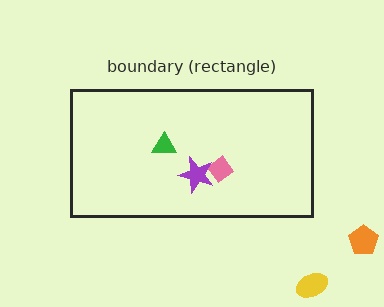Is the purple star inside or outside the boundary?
Inside.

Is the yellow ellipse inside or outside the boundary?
Outside.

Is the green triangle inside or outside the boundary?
Inside.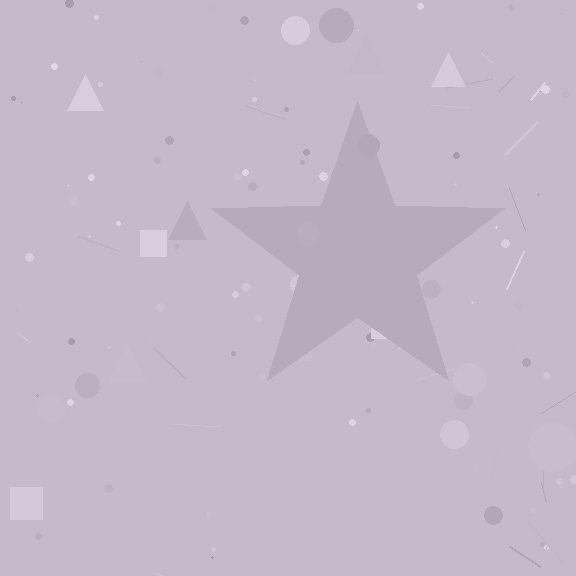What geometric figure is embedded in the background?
A star is embedded in the background.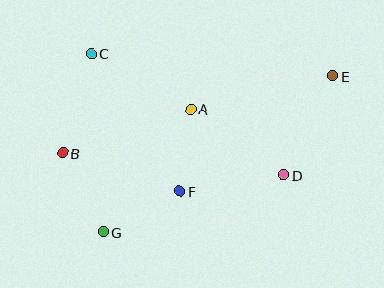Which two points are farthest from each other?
Points B and E are farthest from each other.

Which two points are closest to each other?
Points A and F are closest to each other.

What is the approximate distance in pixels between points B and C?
The distance between B and C is approximately 103 pixels.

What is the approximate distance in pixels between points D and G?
The distance between D and G is approximately 189 pixels.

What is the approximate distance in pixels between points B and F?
The distance between B and F is approximately 123 pixels.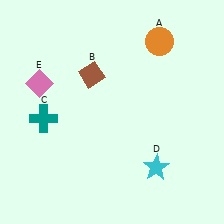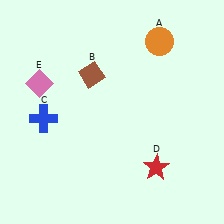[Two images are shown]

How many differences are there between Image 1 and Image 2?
There are 2 differences between the two images.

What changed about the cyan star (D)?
In Image 1, D is cyan. In Image 2, it changed to red.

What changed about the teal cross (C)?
In Image 1, C is teal. In Image 2, it changed to blue.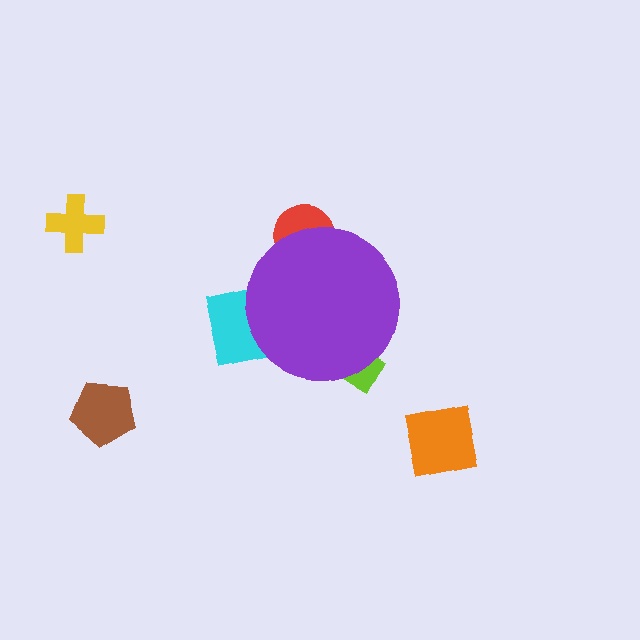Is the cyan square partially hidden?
Yes, the cyan square is partially hidden behind the purple circle.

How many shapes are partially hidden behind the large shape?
3 shapes are partially hidden.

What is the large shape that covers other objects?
A purple circle.